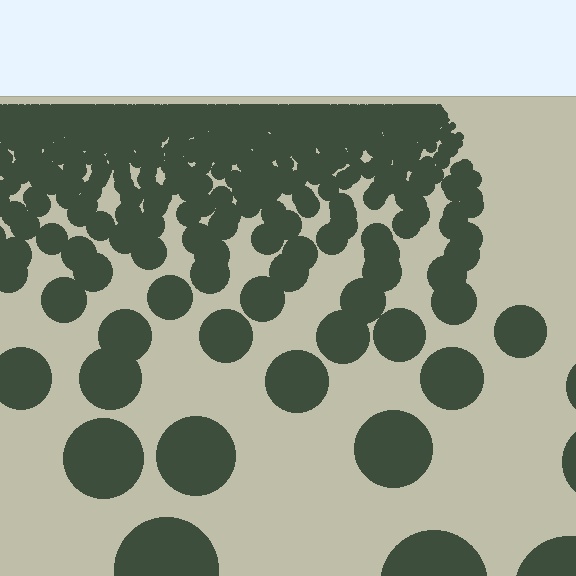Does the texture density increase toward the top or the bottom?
Density increases toward the top.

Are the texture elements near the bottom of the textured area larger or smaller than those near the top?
Larger. Near the bottom, elements are closer to the viewer and appear at a bigger on-screen size.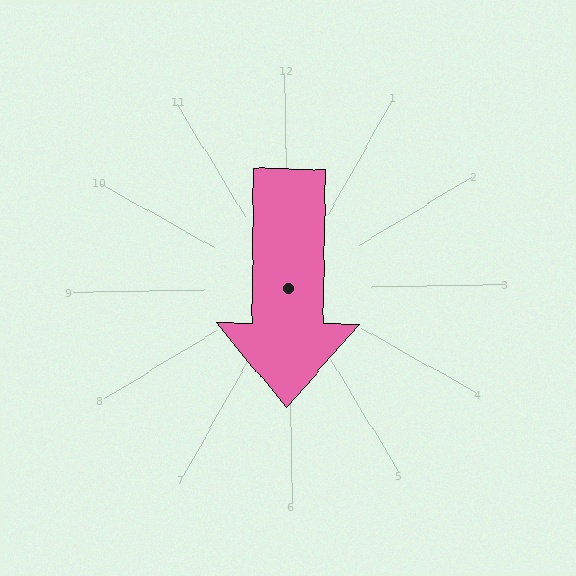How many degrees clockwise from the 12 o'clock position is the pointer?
Approximately 182 degrees.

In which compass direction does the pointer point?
South.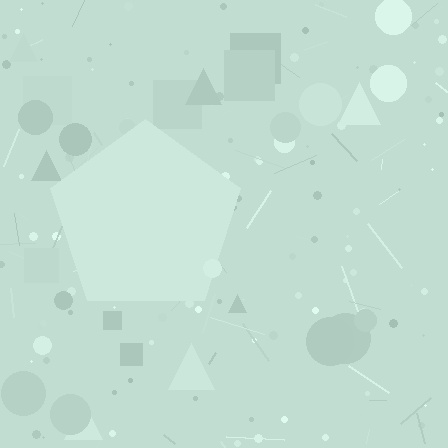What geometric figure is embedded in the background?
A pentagon is embedded in the background.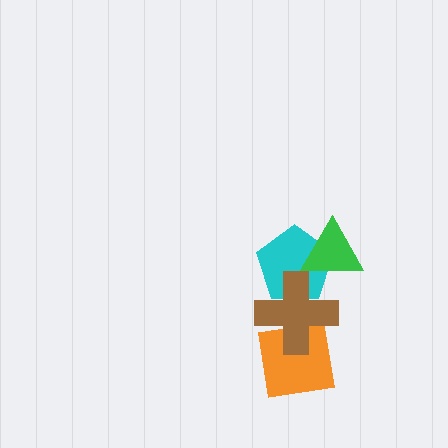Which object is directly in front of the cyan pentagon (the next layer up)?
The green triangle is directly in front of the cyan pentagon.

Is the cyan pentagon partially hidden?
Yes, it is partially covered by another shape.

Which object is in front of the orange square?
The brown cross is in front of the orange square.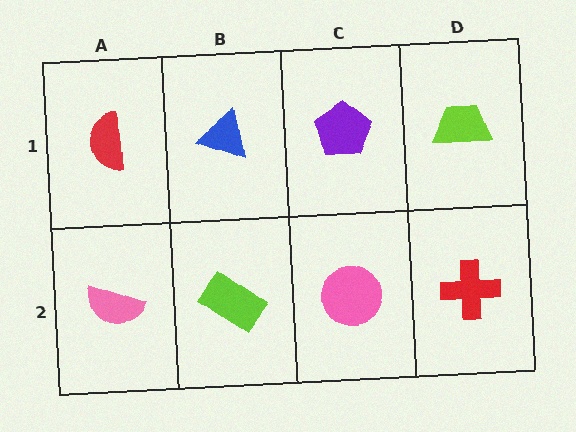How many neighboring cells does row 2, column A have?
2.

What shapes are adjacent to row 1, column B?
A lime rectangle (row 2, column B), a red semicircle (row 1, column A), a purple pentagon (row 1, column C).